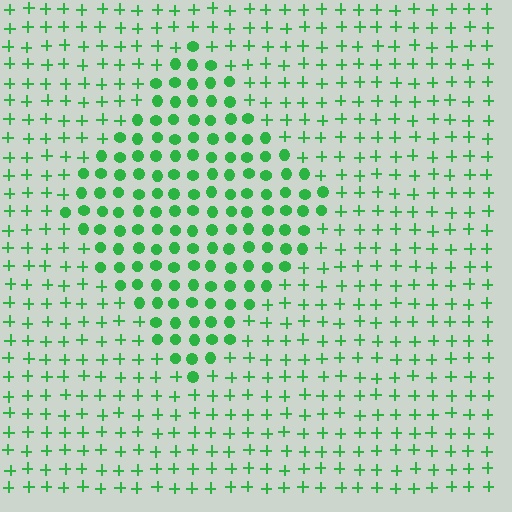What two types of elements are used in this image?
The image uses circles inside the diamond region and plus signs outside it.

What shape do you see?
I see a diamond.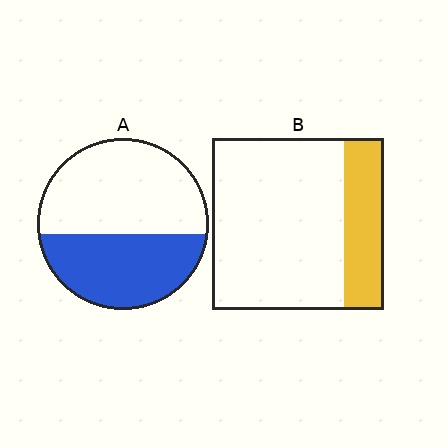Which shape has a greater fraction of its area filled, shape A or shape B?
Shape A.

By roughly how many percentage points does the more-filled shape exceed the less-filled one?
By roughly 20 percentage points (A over B).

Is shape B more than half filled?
No.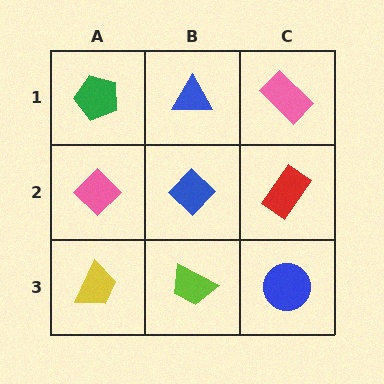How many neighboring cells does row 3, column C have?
2.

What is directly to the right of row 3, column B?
A blue circle.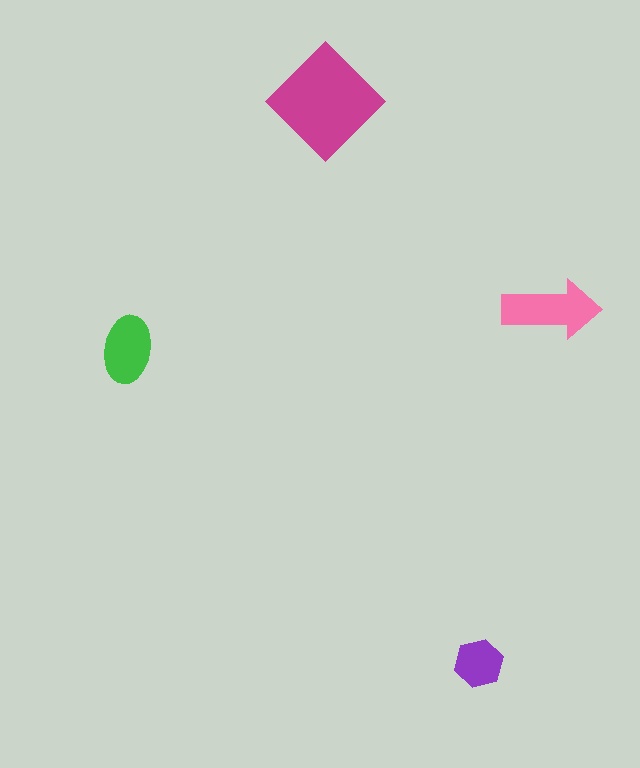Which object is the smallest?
The purple hexagon.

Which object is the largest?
The magenta diamond.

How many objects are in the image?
There are 4 objects in the image.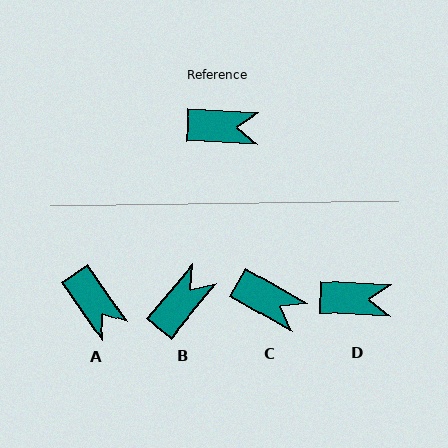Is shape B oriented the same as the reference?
No, it is off by about 53 degrees.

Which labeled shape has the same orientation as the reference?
D.